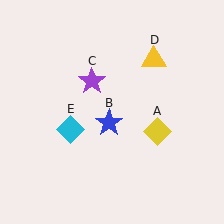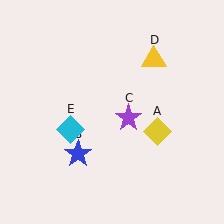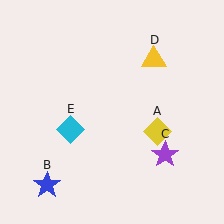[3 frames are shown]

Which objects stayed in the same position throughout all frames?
Yellow diamond (object A) and yellow triangle (object D) and cyan diamond (object E) remained stationary.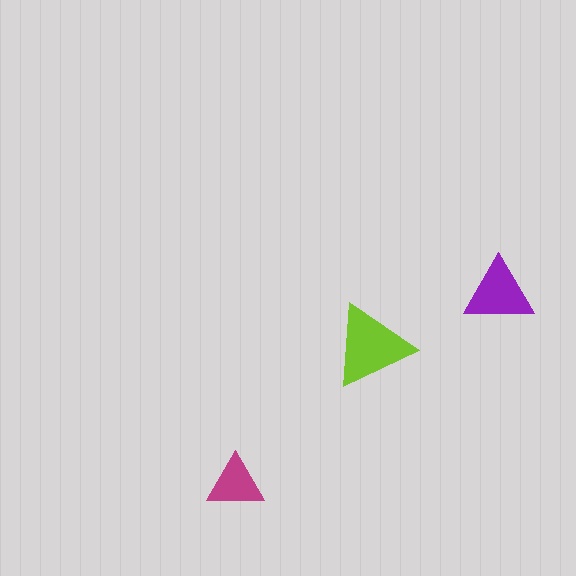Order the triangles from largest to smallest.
the lime one, the purple one, the magenta one.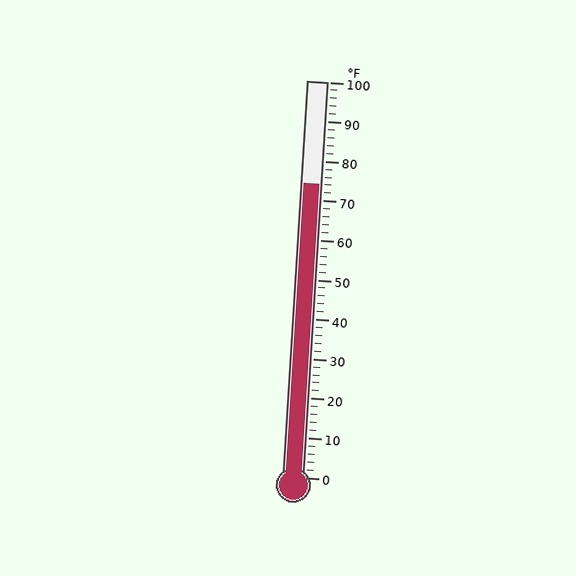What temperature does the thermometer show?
The thermometer shows approximately 74°F.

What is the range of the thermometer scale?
The thermometer scale ranges from 0°F to 100°F.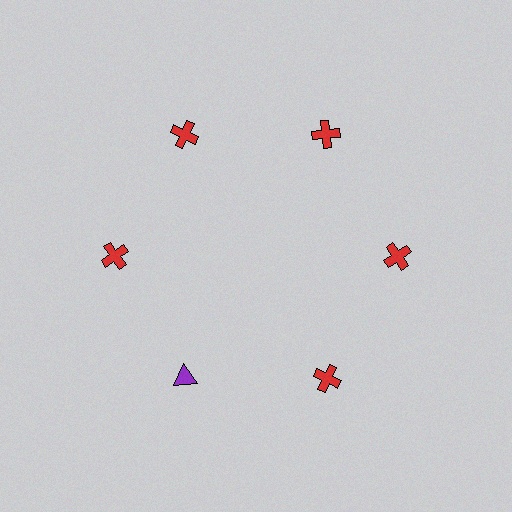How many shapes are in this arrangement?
There are 6 shapes arranged in a ring pattern.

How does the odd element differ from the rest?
It differs in both color (purple instead of red) and shape (triangle instead of cross).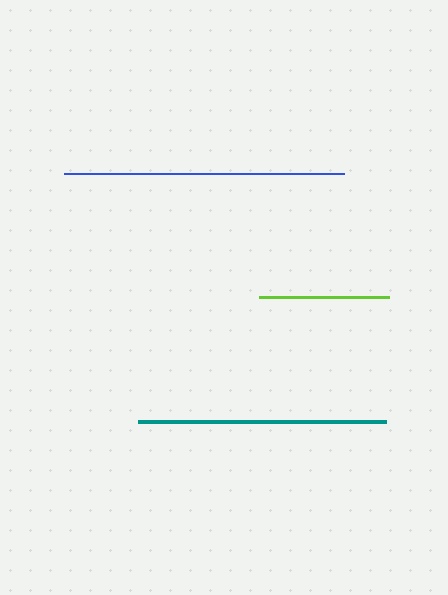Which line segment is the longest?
The blue line is the longest at approximately 280 pixels.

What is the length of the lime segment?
The lime segment is approximately 130 pixels long.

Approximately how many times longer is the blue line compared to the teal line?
The blue line is approximately 1.1 times the length of the teal line.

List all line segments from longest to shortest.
From longest to shortest: blue, teal, lime.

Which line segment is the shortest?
The lime line is the shortest at approximately 130 pixels.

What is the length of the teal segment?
The teal segment is approximately 248 pixels long.